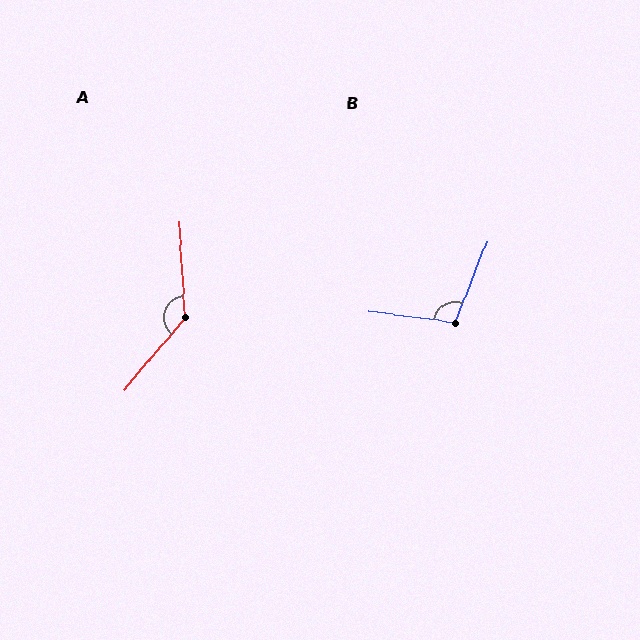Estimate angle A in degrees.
Approximately 136 degrees.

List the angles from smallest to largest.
B (104°), A (136°).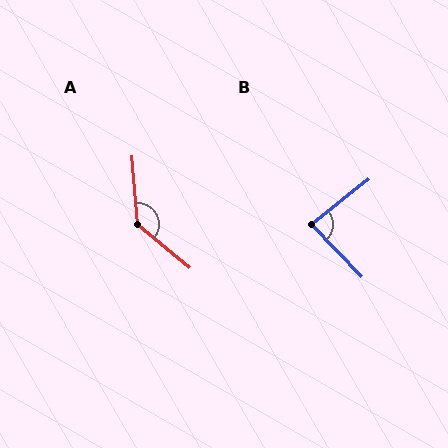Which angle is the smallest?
B, at approximately 84 degrees.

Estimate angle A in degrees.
Approximately 135 degrees.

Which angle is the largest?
A, at approximately 135 degrees.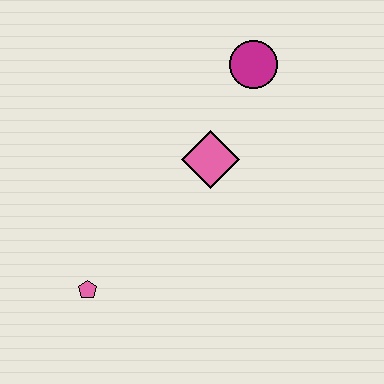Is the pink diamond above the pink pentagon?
Yes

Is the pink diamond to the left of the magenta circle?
Yes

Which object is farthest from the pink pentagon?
The magenta circle is farthest from the pink pentagon.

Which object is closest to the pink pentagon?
The pink diamond is closest to the pink pentagon.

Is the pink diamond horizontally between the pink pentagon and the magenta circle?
Yes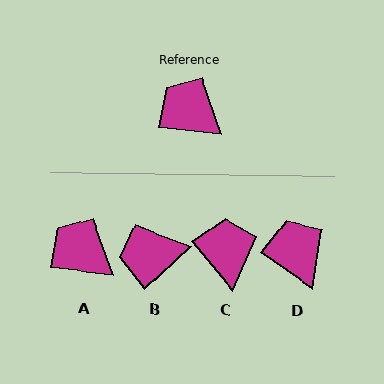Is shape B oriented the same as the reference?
No, it is off by about 49 degrees.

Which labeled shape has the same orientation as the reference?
A.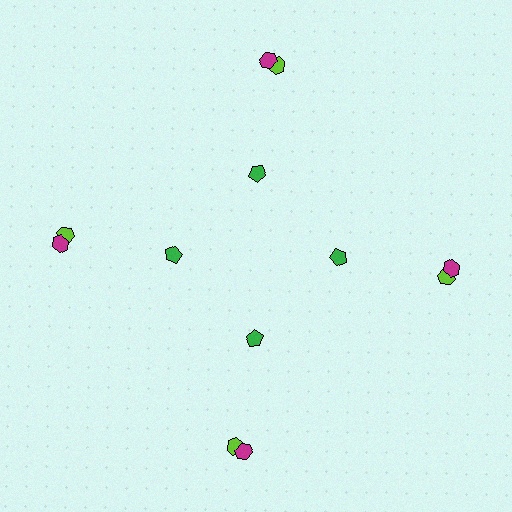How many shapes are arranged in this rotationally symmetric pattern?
There are 12 shapes, arranged in 4 groups of 3.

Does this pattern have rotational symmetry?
Yes, this pattern has 4-fold rotational symmetry. It looks the same after rotating 90 degrees around the center.